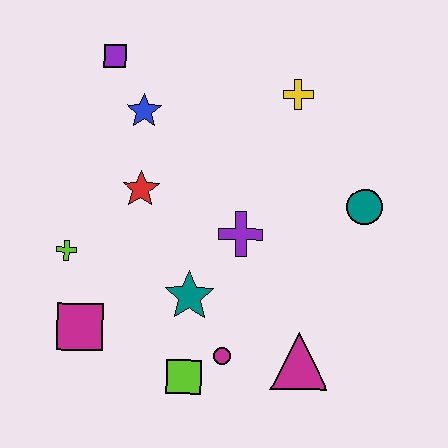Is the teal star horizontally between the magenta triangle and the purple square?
Yes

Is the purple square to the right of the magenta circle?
No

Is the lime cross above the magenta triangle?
Yes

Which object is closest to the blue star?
The purple square is closest to the blue star.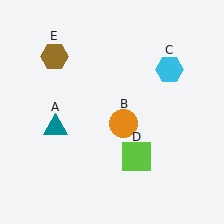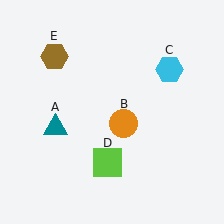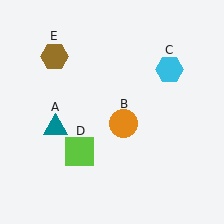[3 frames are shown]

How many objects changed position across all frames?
1 object changed position: lime square (object D).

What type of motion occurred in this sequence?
The lime square (object D) rotated clockwise around the center of the scene.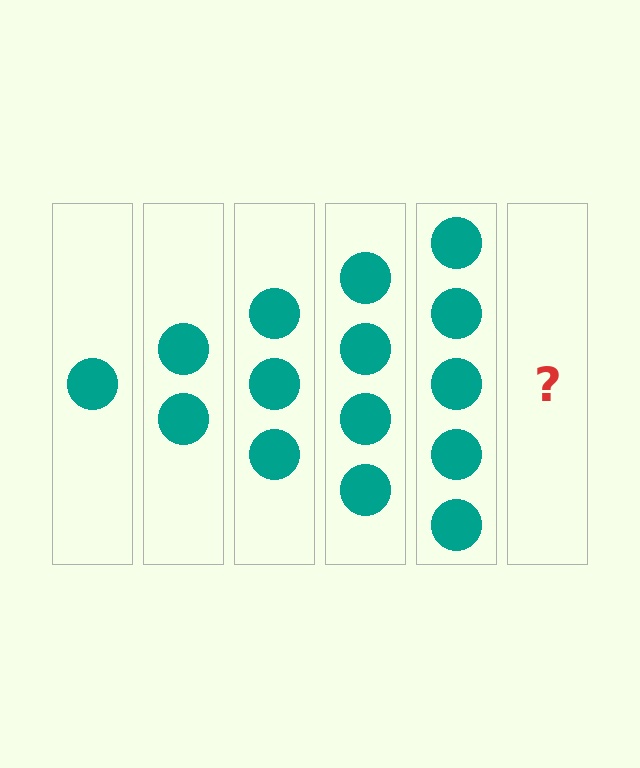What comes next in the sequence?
The next element should be 6 circles.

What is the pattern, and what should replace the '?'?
The pattern is that each step adds one more circle. The '?' should be 6 circles.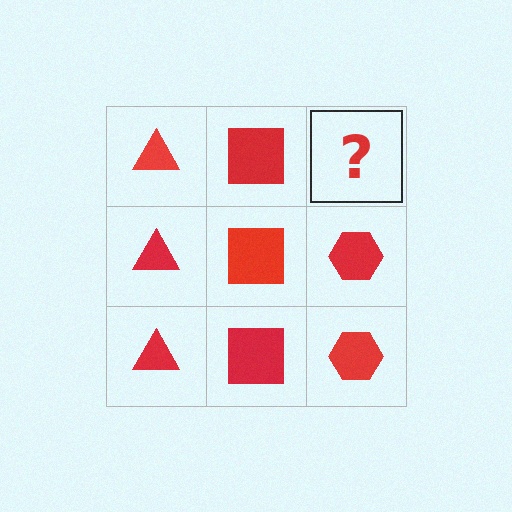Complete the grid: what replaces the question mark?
The question mark should be replaced with a red hexagon.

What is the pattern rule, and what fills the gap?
The rule is that each column has a consistent shape. The gap should be filled with a red hexagon.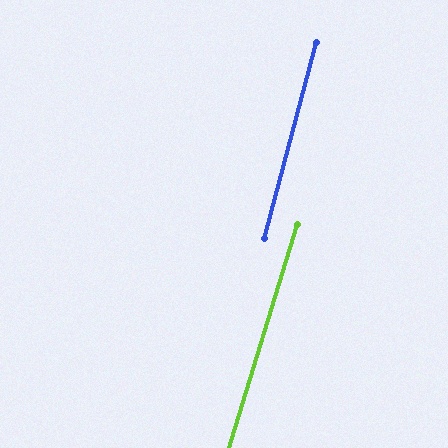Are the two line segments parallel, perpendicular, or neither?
Parallel — their directions differ by only 1.8°.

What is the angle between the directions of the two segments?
Approximately 2 degrees.